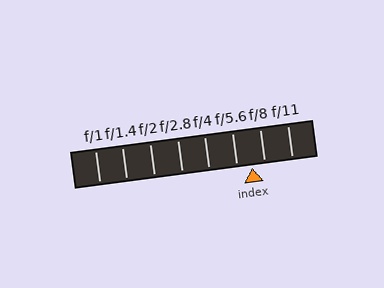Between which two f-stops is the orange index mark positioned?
The index mark is between f/5.6 and f/8.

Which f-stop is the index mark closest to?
The index mark is closest to f/8.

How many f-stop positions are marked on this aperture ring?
There are 8 f-stop positions marked.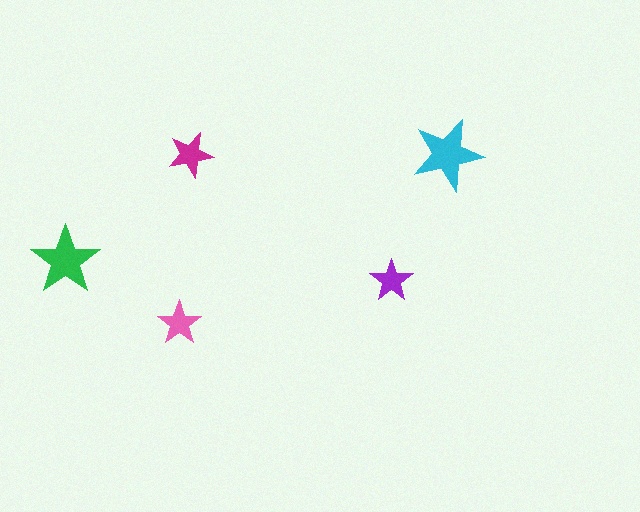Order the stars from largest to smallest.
the cyan one, the green one, the magenta one, the pink one, the purple one.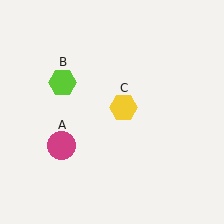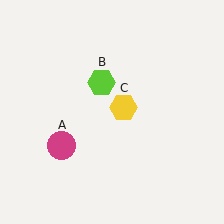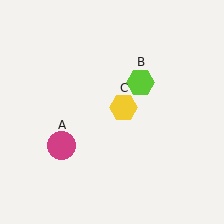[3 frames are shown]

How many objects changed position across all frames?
1 object changed position: lime hexagon (object B).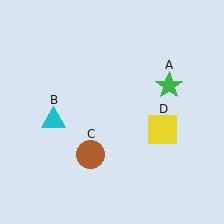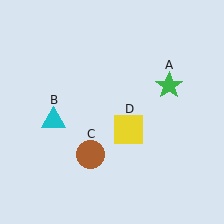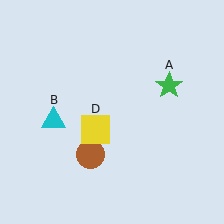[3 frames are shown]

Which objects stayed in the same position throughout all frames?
Green star (object A) and cyan triangle (object B) and brown circle (object C) remained stationary.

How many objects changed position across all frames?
1 object changed position: yellow square (object D).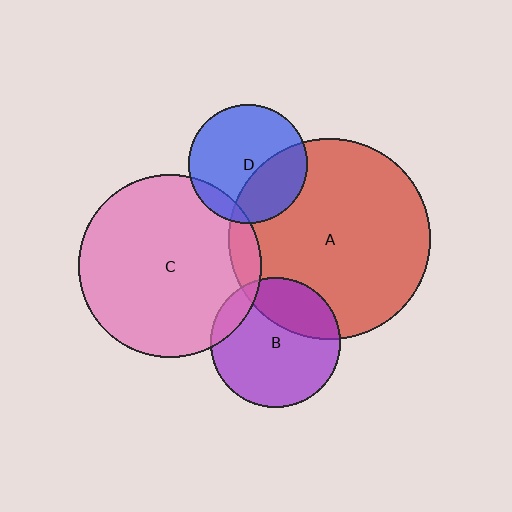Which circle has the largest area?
Circle A (red).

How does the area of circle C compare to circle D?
Approximately 2.4 times.